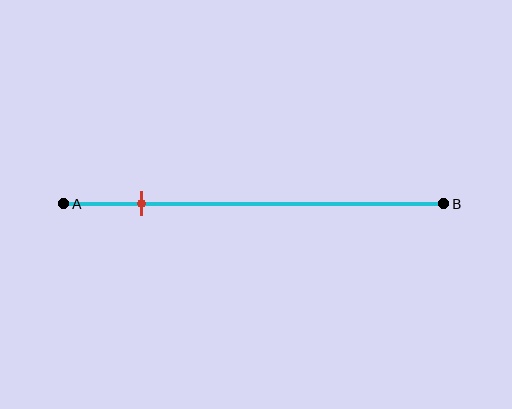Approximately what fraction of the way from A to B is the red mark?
The red mark is approximately 20% of the way from A to B.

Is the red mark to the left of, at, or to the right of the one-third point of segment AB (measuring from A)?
The red mark is to the left of the one-third point of segment AB.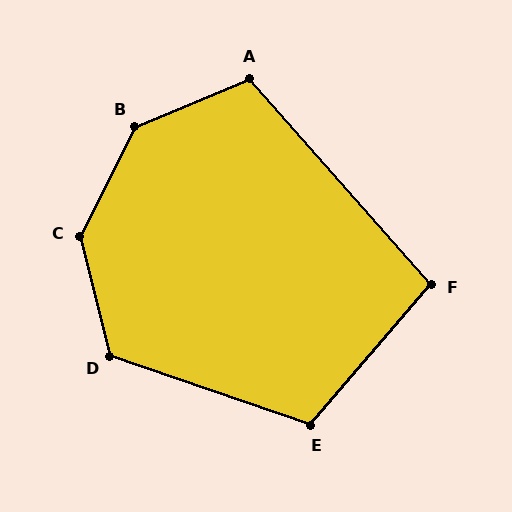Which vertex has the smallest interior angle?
F, at approximately 98 degrees.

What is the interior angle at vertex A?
Approximately 109 degrees (obtuse).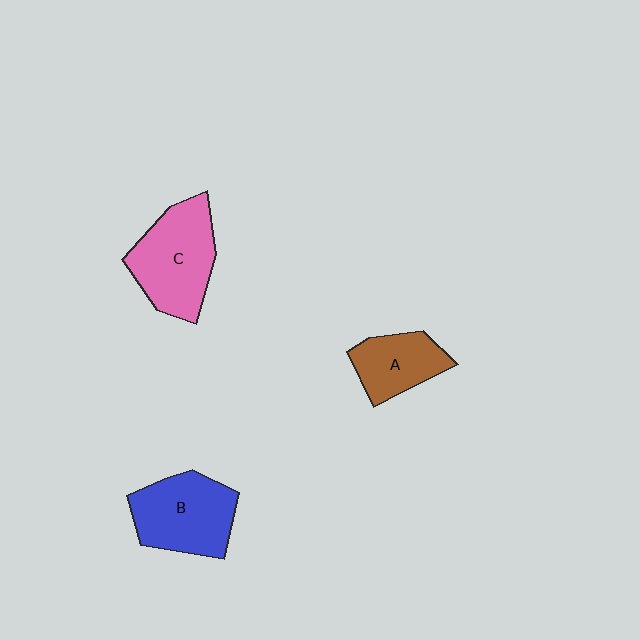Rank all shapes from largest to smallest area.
From largest to smallest: C (pink), B (blue), A (brown).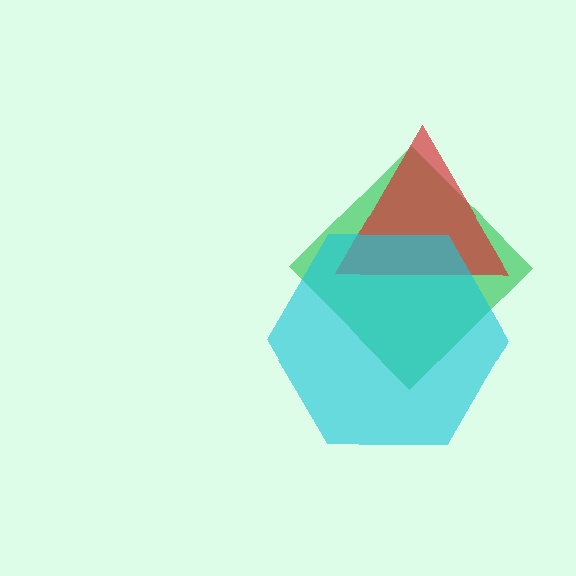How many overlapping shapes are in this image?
There are 3 overlapping shapes in the image.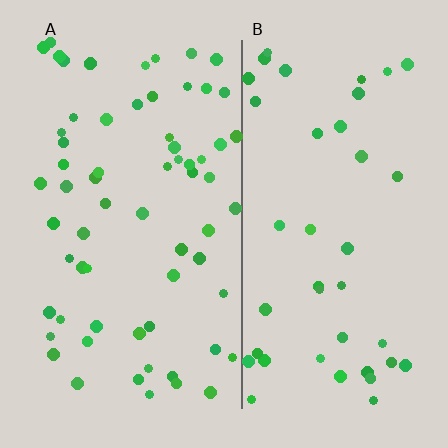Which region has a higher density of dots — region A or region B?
A (the left).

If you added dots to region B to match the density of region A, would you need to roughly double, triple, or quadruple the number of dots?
Approximately double.